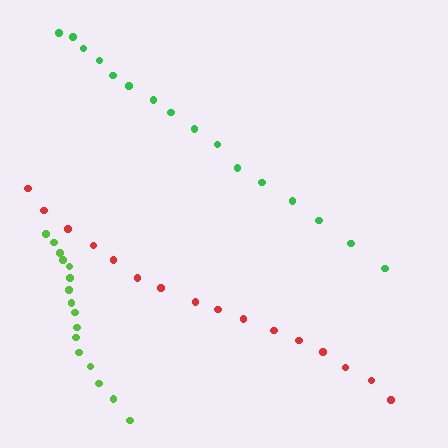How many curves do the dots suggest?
There are 3 distinct paths.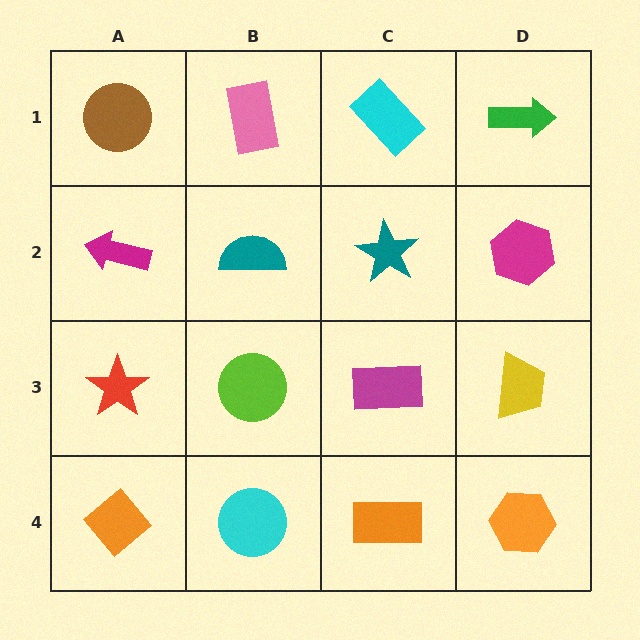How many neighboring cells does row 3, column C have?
4.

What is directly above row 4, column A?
A red star.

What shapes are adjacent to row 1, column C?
A teal star (row 2, column C), a pink rectangle (row 1, column B), a green arrow (row 1, column D).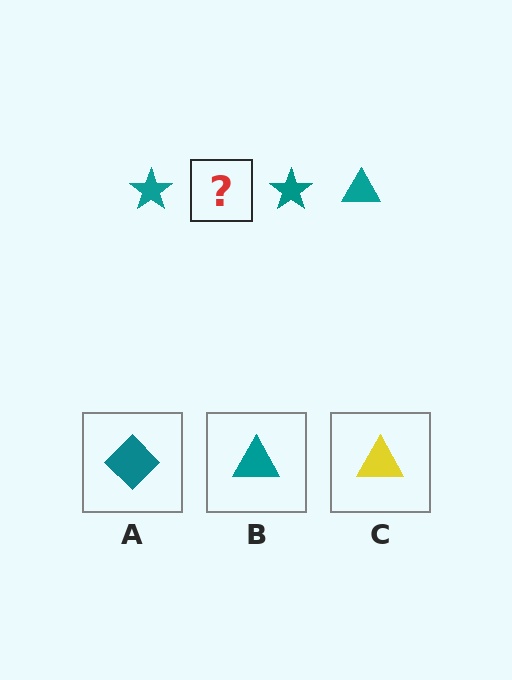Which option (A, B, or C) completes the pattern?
B.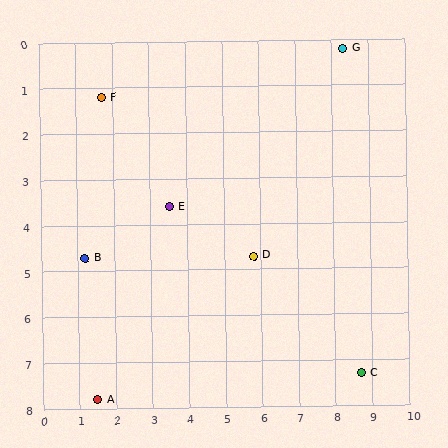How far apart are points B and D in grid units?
Points B and D are about 4.6 grid units apart.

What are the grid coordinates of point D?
Point D is at approximately (5.8, 4.7).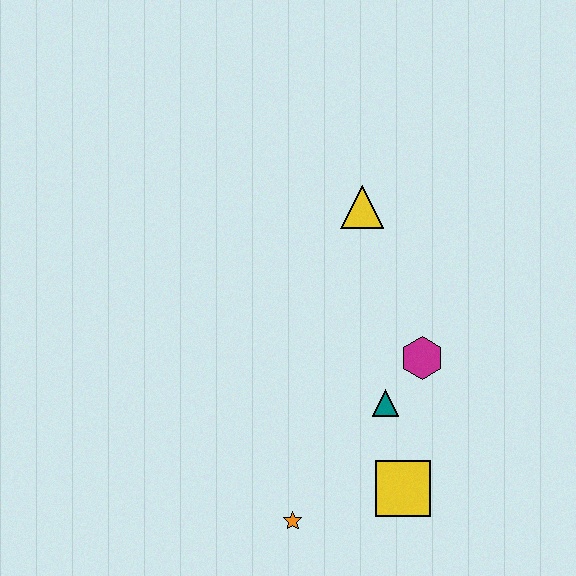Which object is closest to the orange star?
The yellow square is closest to the orange star.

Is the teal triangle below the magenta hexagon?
Yes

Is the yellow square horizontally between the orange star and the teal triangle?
No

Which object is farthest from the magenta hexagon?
The orange star is farthest from the magenta hexagon.